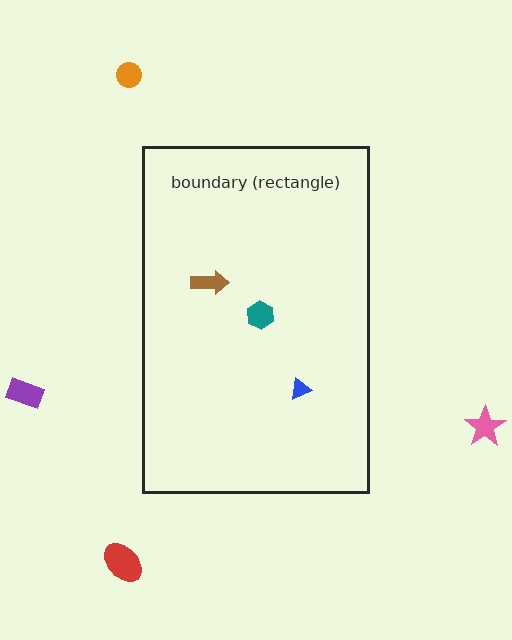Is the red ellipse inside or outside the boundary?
Outside.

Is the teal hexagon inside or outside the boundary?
Inside.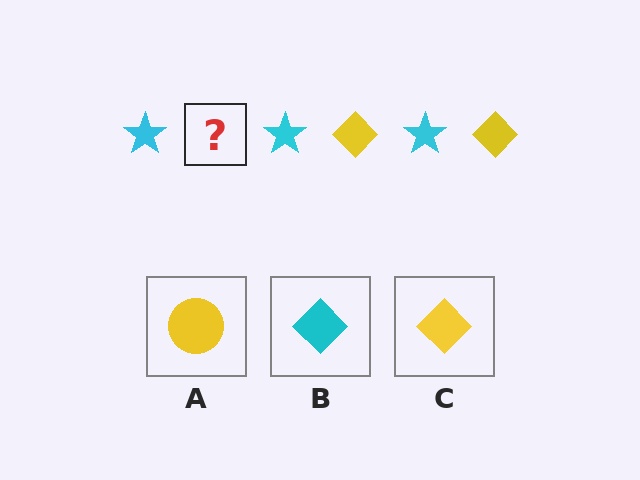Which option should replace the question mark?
Option C.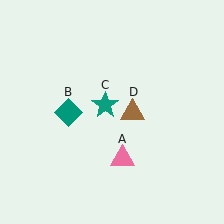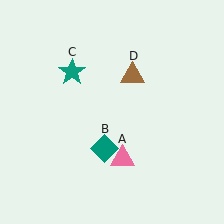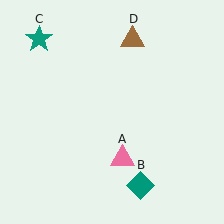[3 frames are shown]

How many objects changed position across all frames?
3 objects changed position: teal diamond (object B), teal star (object C), brown triangle (object D).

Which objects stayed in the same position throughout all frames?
Pink triangle (object A) remained stationary.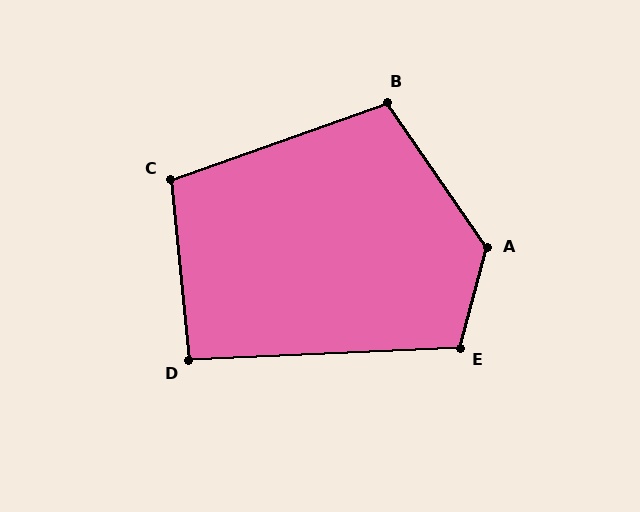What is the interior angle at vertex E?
Approximately 108 degrees (obtuse).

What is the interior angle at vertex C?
Approximately 104 degrees (obtuse).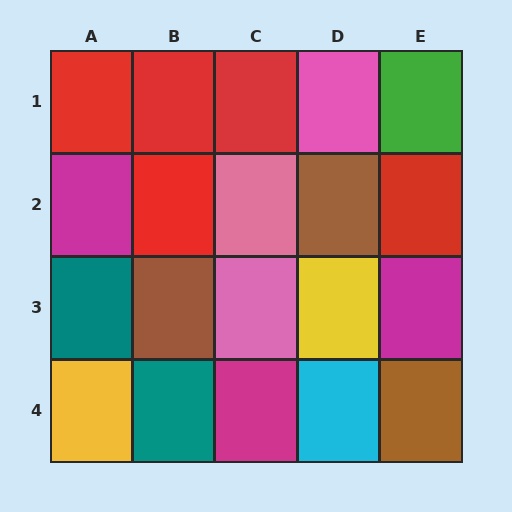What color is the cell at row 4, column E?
Brown.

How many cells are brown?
3 cells are brown.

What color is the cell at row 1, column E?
Green.